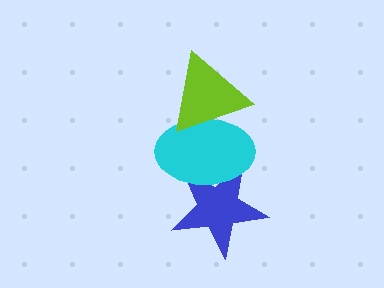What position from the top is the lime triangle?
The lime triangle is 1st from the top.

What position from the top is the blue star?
The blue star is 3rd from the top.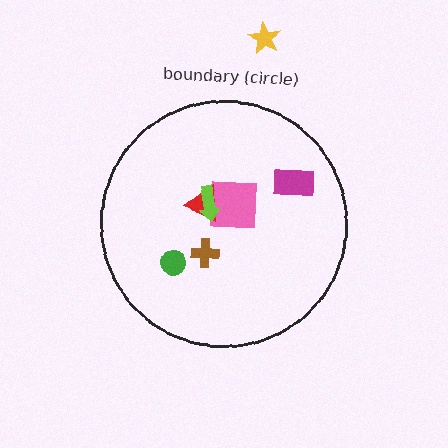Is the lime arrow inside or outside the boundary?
Inside.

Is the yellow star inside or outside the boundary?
Outside.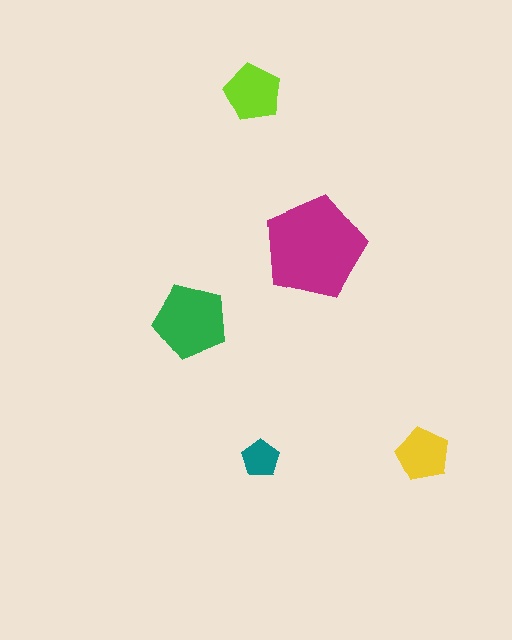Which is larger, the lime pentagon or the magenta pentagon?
The magenta one.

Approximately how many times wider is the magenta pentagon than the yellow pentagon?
About 2 times wider.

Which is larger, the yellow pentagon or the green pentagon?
The green one.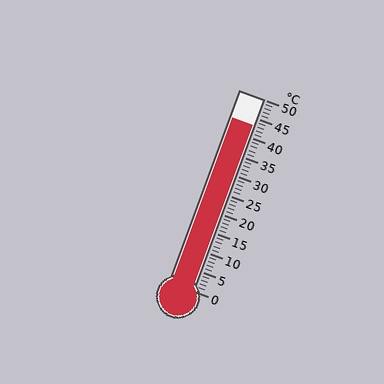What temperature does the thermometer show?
The thermometer shows approximately 43°C.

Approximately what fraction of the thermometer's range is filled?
The thermometer is filled to approximately 85% of its range.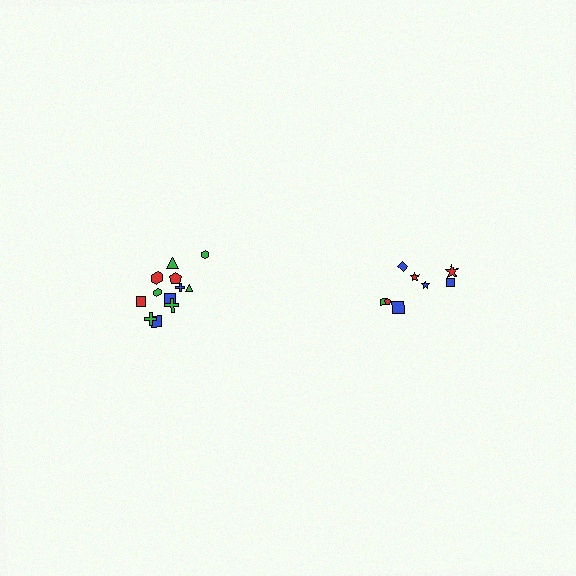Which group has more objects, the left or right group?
The left group.